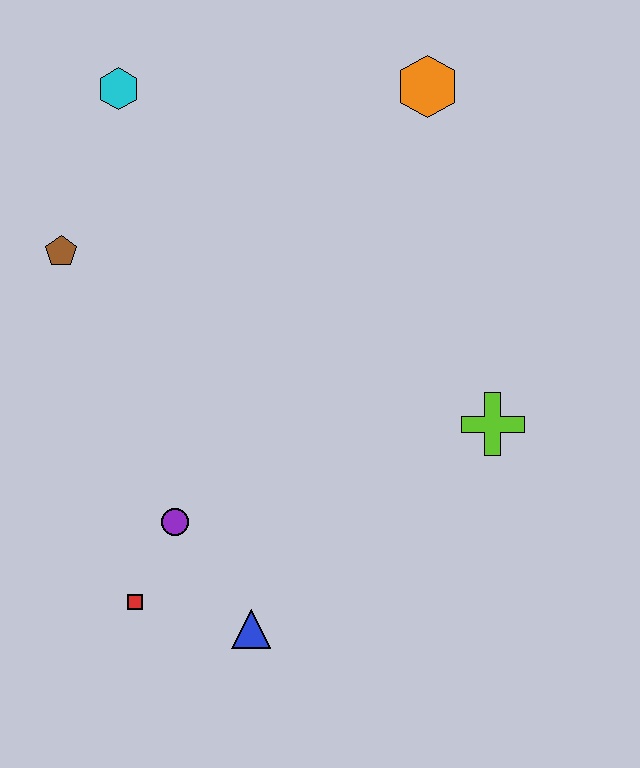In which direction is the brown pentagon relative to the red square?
The brown pentagon is above the red square.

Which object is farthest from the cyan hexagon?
The blue triangle is farthest from the cyan hexagon.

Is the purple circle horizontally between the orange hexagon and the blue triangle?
No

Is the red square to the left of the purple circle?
Yes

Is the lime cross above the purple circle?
Yes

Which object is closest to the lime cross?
The blue triangle is closest to the lime cross.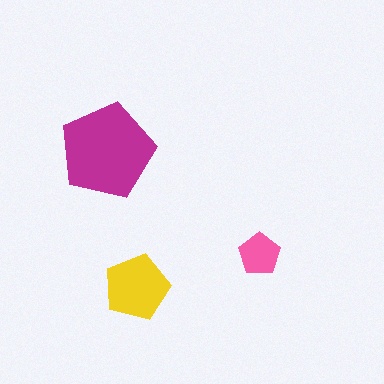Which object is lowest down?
The yellow pentagon is bottommost.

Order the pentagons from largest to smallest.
the magenta one, the yellow one, the pink one.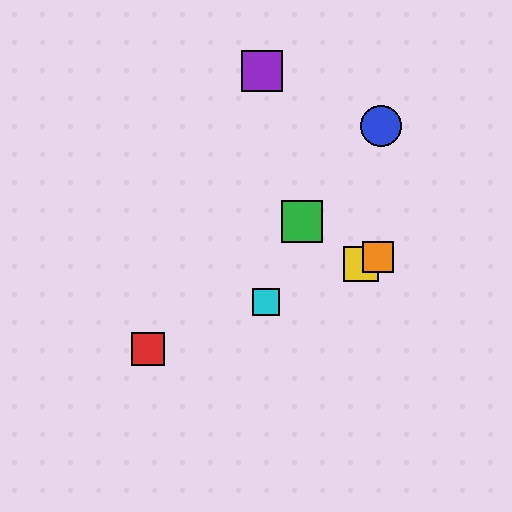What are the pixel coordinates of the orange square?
The orange square is at (378, 257).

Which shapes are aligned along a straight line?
The red square, the yellow square, the orange square, the cyan square are aligned along a straight line.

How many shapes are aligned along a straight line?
4 shapes (the red square, the yellow square, the orange square, the cyan square) are aligned along a straight line.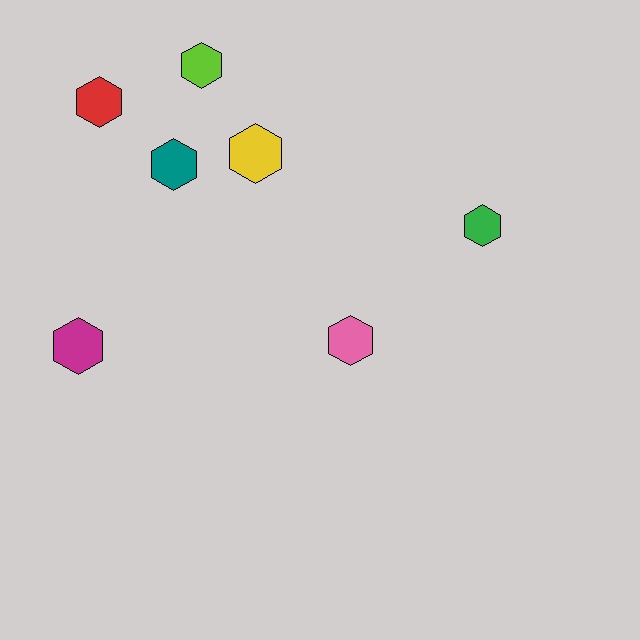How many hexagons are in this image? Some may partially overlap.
There are 7 hexagons.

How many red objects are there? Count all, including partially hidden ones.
There is 1 red object.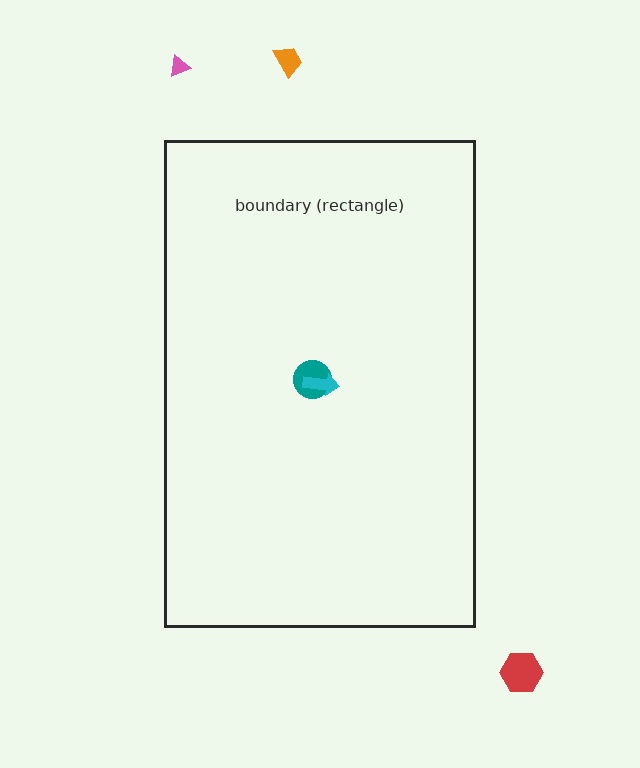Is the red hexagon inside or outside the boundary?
Outside.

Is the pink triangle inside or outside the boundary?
Outside.